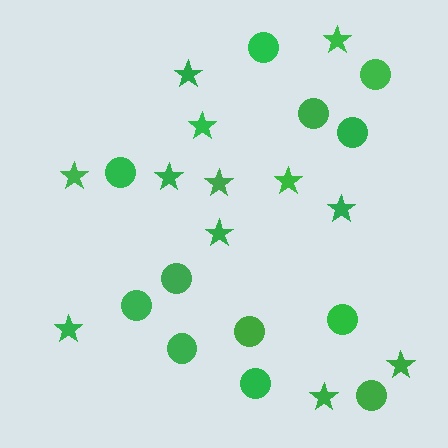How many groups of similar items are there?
There are 2 groups: one group of circles (12) and one group of stars (12).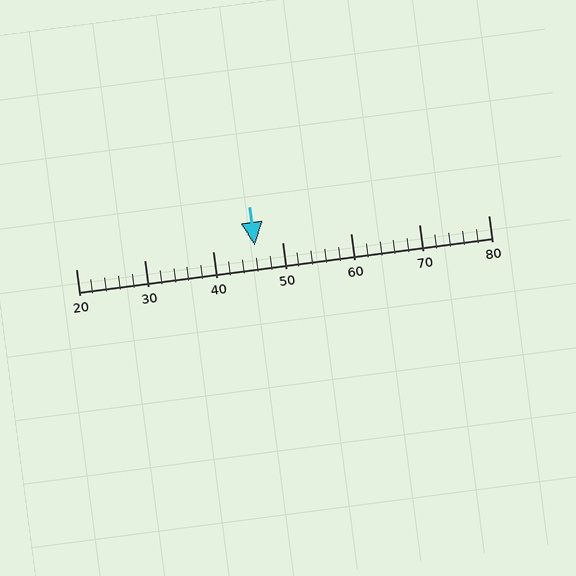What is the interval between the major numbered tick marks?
The major tick marks are spaced 10 units apart.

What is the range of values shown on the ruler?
The ruler shows values from 20 to 80.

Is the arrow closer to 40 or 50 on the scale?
The arrow is closer to 50.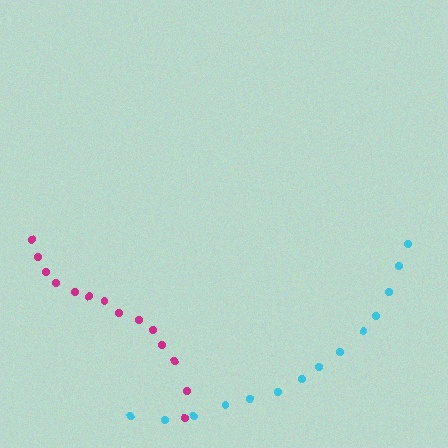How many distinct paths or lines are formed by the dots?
There are 2 distinct paths.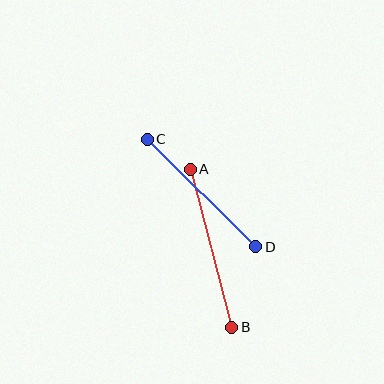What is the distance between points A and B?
The distance is approximately 164 pixels.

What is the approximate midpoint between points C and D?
The midpoint is at approximately (202, 193) pixels.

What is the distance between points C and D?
The distance is approximately 153 pixels.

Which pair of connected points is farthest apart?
Points A and B are farthest apart.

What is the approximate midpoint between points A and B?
The midpoint is at approximately (211, 248) pixels.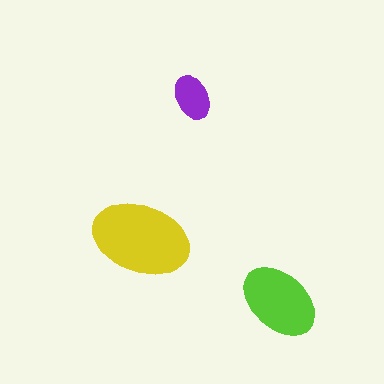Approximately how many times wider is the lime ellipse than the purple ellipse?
About 2 times wider.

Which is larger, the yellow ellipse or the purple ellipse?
The yellow one.